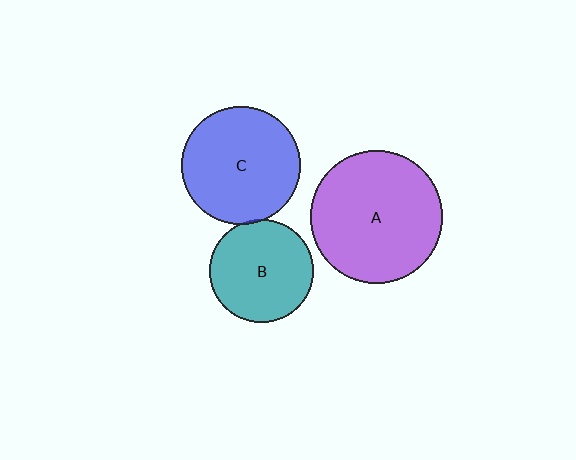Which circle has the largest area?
Circle A (purple).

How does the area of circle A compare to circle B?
Approximately 1.6 times.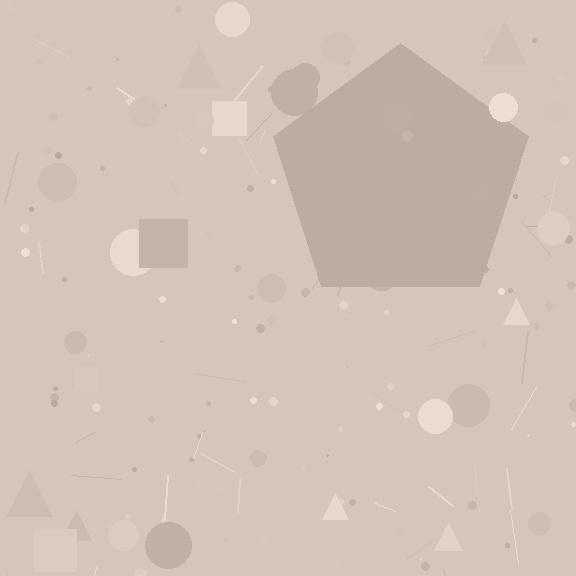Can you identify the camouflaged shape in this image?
The camouflaged shape is a pentagon.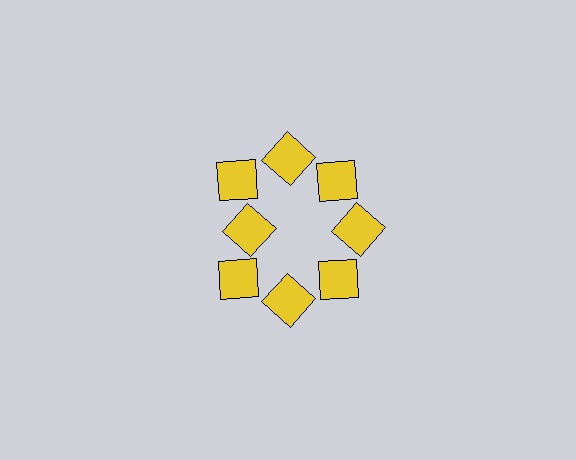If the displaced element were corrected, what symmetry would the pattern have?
It would have 8-fold rotational symmetry — the pattern would map onto itself every 45 degrees.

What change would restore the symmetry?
The symmetry would be restored by moving it outward, back onto the ring so that all 8 squares sit at equal angles and equal distance from the center.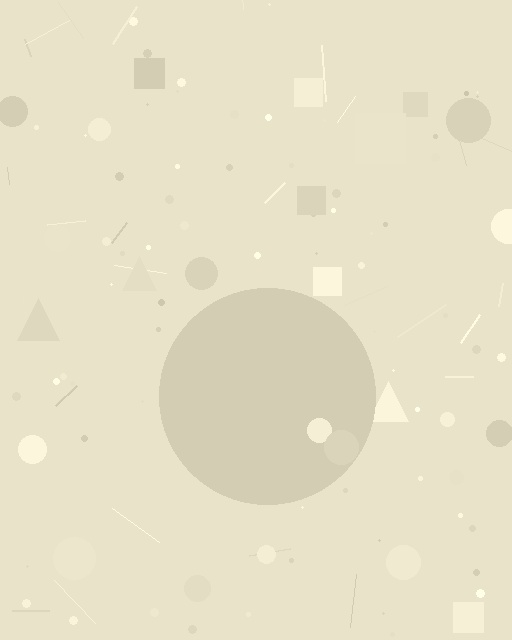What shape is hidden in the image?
A circle is hidden in the image.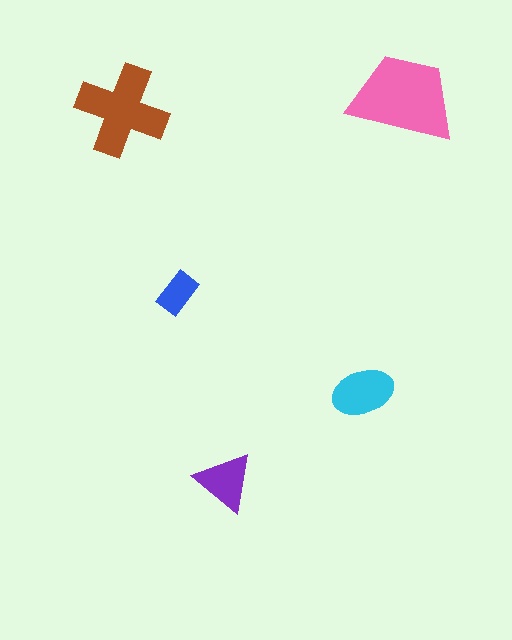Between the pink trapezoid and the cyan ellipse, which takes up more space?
The pink trapezoid.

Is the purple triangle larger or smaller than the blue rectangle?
Larger.